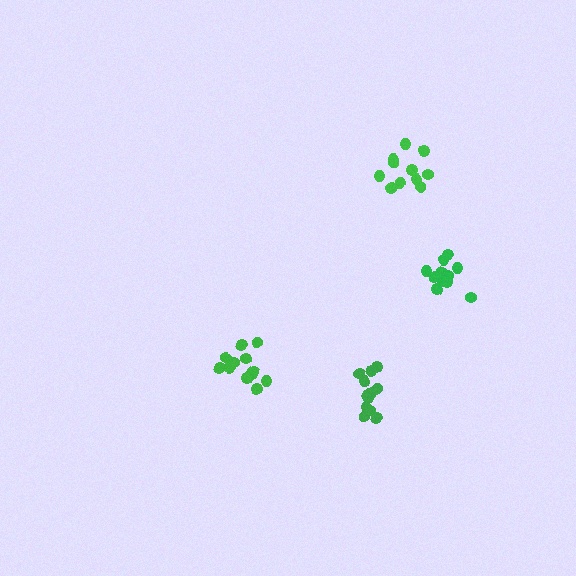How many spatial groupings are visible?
There are 4 spatial groupings.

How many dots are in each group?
Group 1: 12 dots, Group 2: 11 dots, Group 3: 12 dots, Group 4: 11 dots (46 total).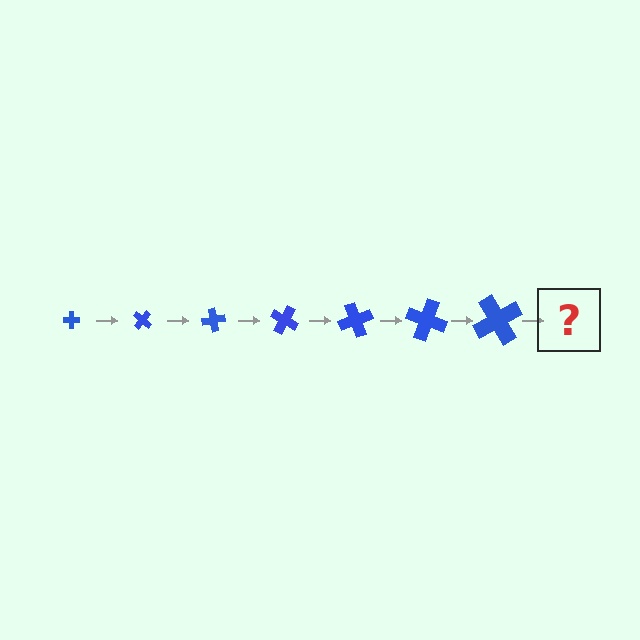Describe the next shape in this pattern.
It should be a cross, larger than the previous one and rotated 280 degrees from the start.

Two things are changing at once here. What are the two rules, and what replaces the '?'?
The two rules are that the cross grows larger each step and it rotates 40 degrees each step. The '?' should be a cross, larger than the previous one and rotated 280 degrees from the start.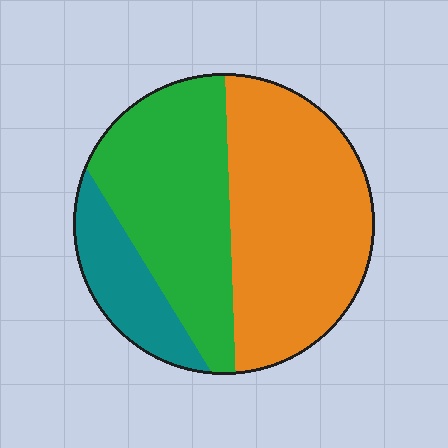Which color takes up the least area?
Teal, at roughly 15%.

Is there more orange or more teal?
Orange.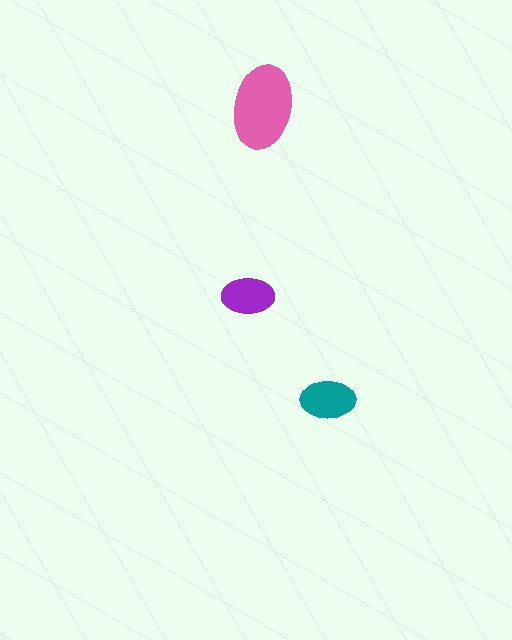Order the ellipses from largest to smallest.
the pink one, the teal one, the purple one.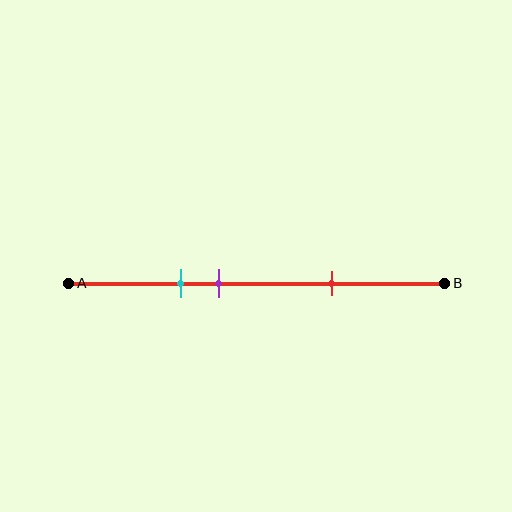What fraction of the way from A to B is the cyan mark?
The cyan mark is approximately 30% (0.3) of the way from A to B.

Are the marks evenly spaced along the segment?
No, the marks are not evenly spaced.